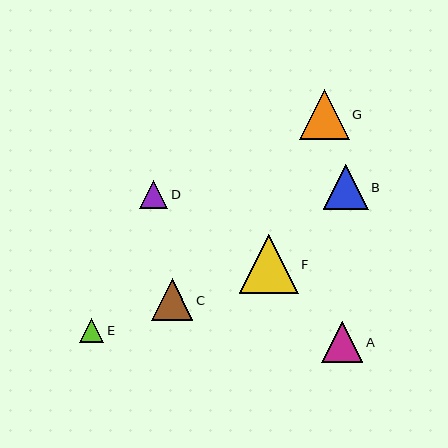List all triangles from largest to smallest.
From largest to smallest: F, G, B, C, A, D, E.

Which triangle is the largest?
Triangle F is the largest with a size of approximately 59 pixels.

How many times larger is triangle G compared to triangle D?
Triangle G is approximately 1.7 times the size of triangle D.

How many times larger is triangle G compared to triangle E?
Triangle G is approximately 2.0 times the size of triangle E.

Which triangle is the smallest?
Triangle E is the smallest with a size of approximately 24 pixels.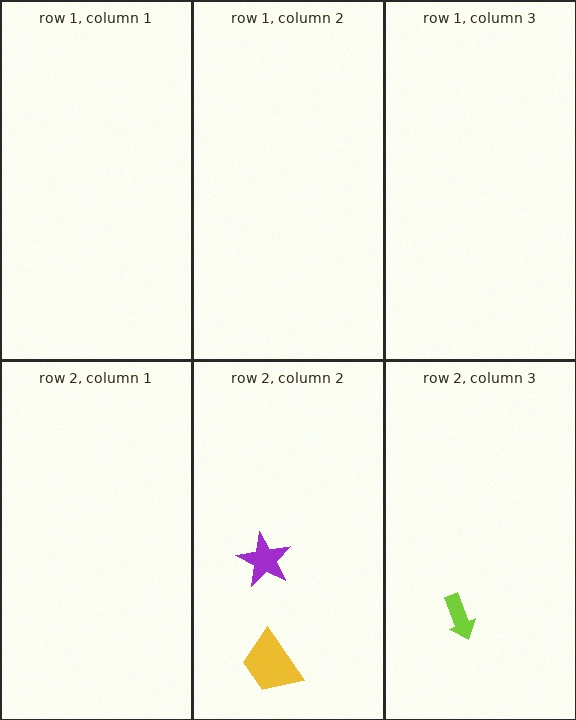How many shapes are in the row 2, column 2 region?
2.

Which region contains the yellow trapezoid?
The row 2, column 2 region.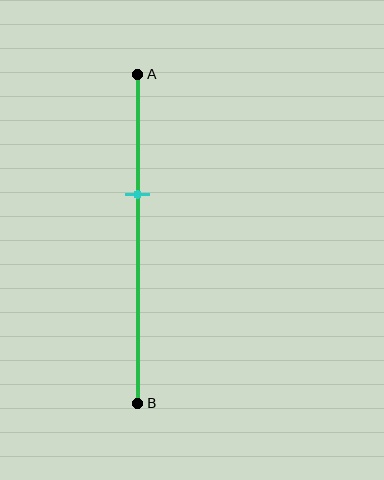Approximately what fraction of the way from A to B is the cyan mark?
The cyan mark is approximately 35% of the way from A to B.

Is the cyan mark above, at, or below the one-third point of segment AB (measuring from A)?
The cyan mark is below the one-third point of segment AB.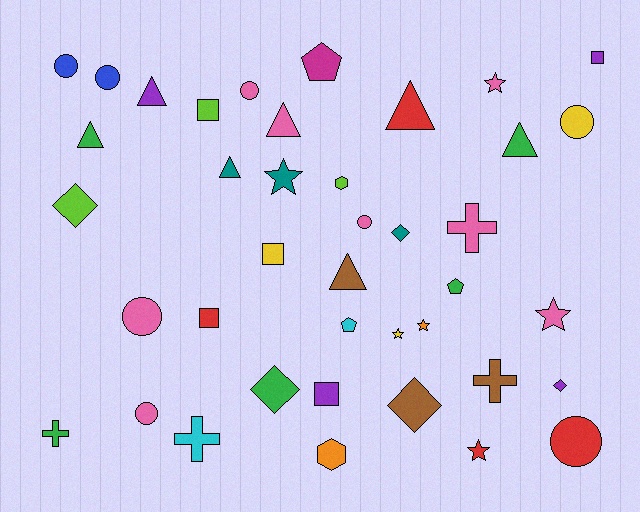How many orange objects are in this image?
There are 2 orange objects.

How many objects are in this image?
There are 40 objects.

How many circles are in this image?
There are 8 circles.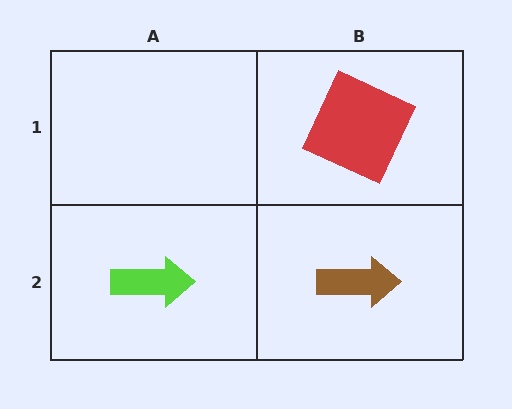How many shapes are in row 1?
1 shape.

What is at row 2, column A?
A lime arrow.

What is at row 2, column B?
A brown arrow.